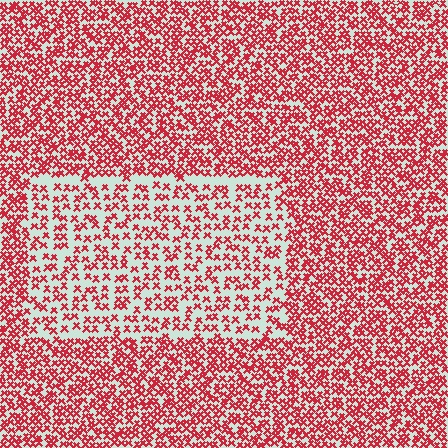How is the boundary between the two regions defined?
The boundary is defined by a change in element density (approximately 1.9x ratio). All elements are the same color, size, and shape.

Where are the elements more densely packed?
The elements are more densely packed outside the rectangle boundary.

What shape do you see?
I see a rectangle.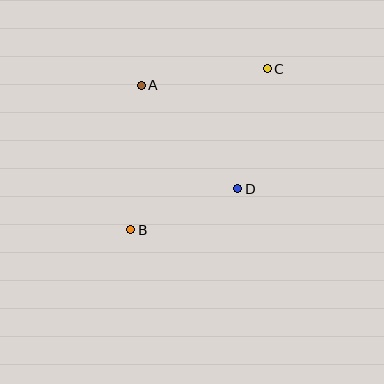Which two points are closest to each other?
Points B and D are closest to each other.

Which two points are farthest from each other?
Points B and C are farthest from each other.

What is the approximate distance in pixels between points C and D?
The distance between C and D is approximately 124 pixels.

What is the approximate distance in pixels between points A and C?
The distance between A and C is approximately 127 pixels.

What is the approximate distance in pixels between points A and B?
The distance between A and B is approximately 145 pixels.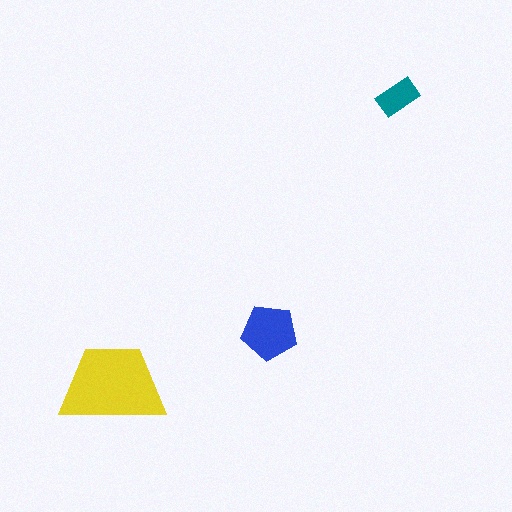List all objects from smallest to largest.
The teal rectangle, the blue pentagon, the yellow trapezoid.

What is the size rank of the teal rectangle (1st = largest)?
3rd.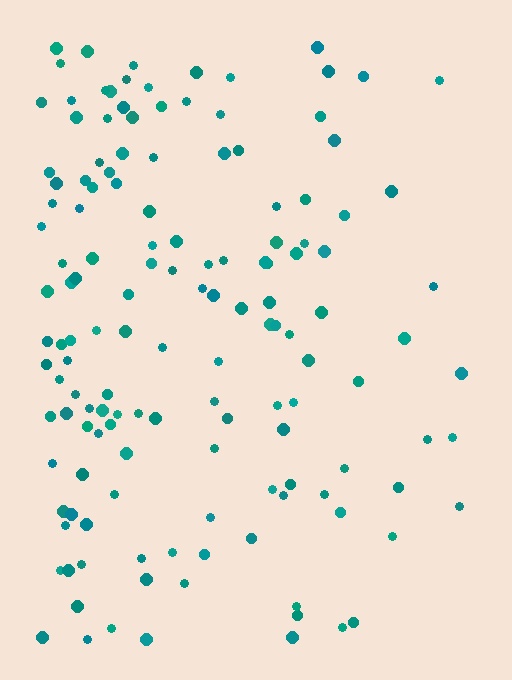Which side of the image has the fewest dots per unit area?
The right.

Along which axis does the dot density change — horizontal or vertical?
Horizontal.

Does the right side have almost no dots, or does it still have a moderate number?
Still a moderate number, just noticeably fewer than the left.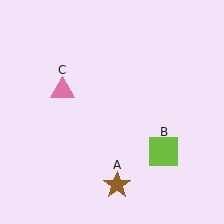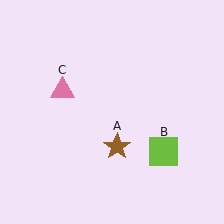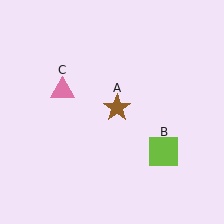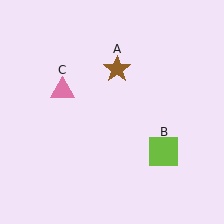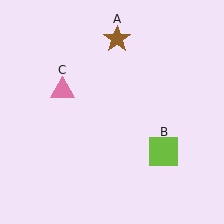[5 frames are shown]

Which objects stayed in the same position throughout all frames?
Lime square (object B) and pink triangle (object C) remained stationary.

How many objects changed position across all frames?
1 object changed position: brown star (object A).